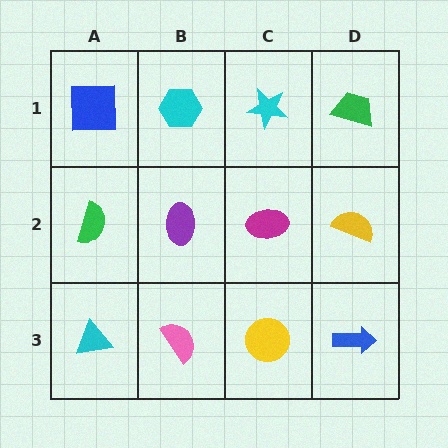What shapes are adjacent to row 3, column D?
A yellow semicircle (row 2, column D), a yellow circle (row 3, column C).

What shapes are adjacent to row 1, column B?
A purple ellipse (row 2, column B), a blue square (row 1, column A), a cyan star (row 1, column C).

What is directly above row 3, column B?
A purple ellipse.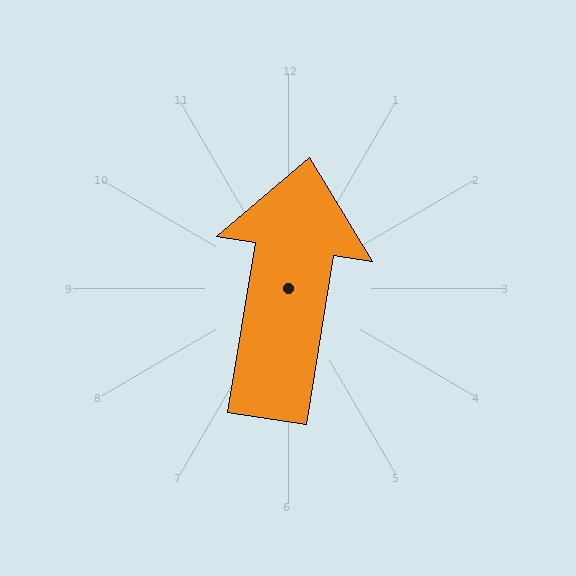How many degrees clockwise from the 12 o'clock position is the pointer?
Approximately 9 degrees.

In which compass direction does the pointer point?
North.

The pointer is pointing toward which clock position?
Roughly 12 o'clock.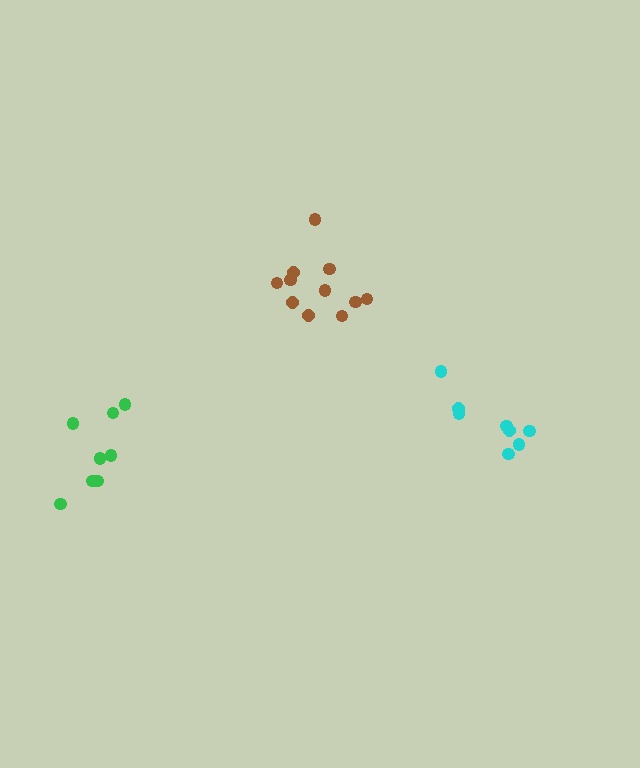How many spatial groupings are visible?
There are 3 spatial groupings.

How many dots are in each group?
Group 1: 11 dots, Group 2: 8 dots, Group 3: 8 dots (27 total).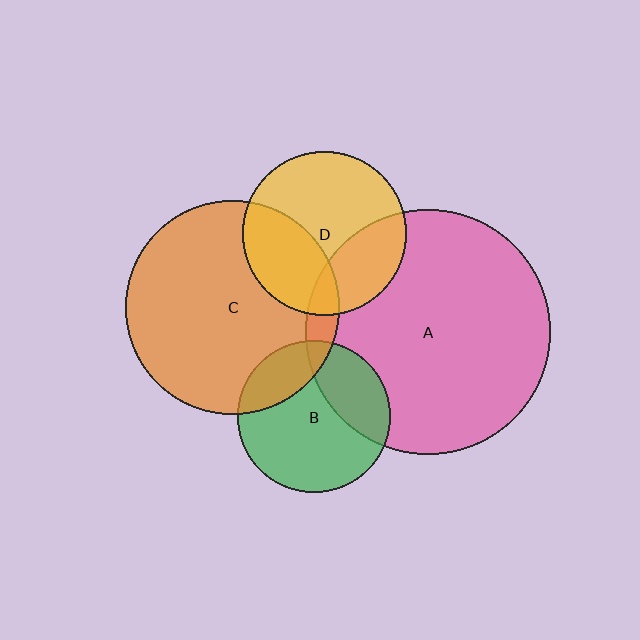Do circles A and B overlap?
Yes.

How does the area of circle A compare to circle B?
Approximately 2.6 times.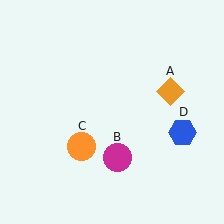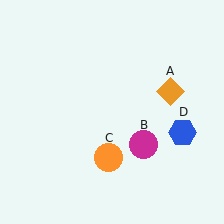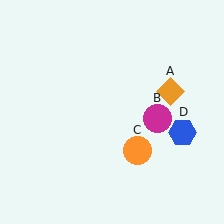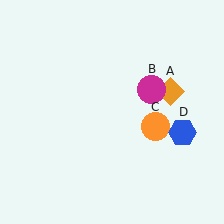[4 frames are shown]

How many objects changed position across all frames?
2 objects changed position: magenta circle (object B), orange circle (object C).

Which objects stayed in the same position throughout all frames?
Orange diamond (object A) and blue hexagon (object D) remained stationary.